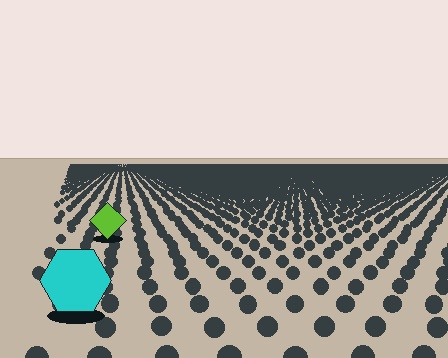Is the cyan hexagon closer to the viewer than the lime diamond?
Yes. The cyan hexagon is closer — you can tell from the texture gradient: the ground texture is coarser near it.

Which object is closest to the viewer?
The cyan hexagon is closest. The texture marks near it are larger and more spread out.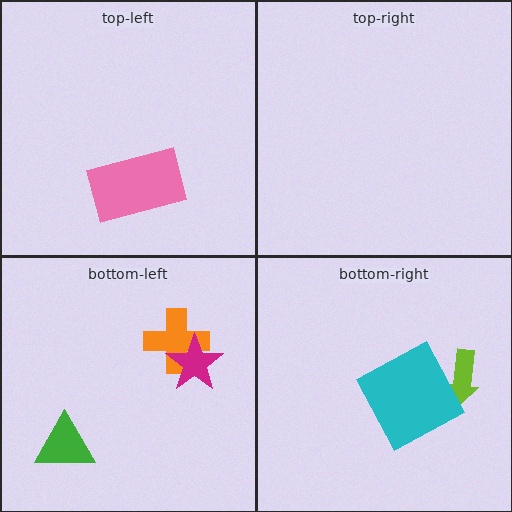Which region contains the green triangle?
The bottom-left region.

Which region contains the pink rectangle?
The top-left region.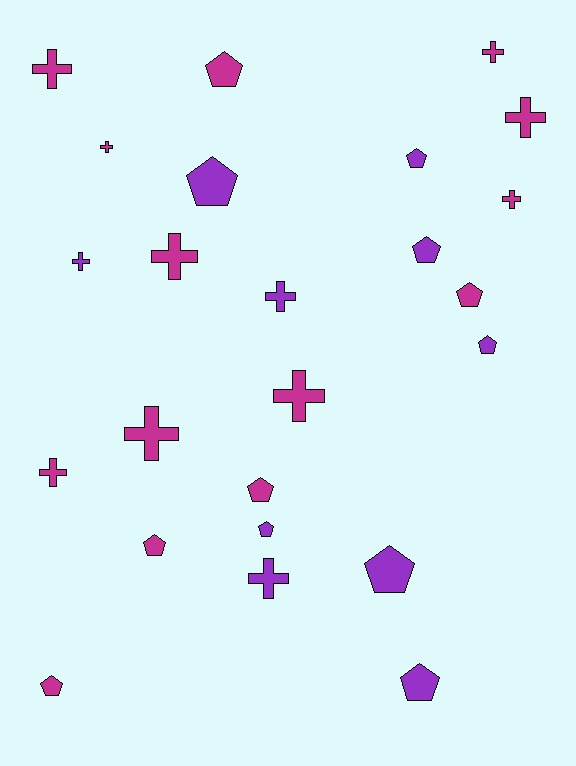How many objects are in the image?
There are 24 objects.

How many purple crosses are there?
There are 3 purple crosses.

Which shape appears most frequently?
Cross, with 12 objects.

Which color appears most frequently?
Magenta, with 14 objects.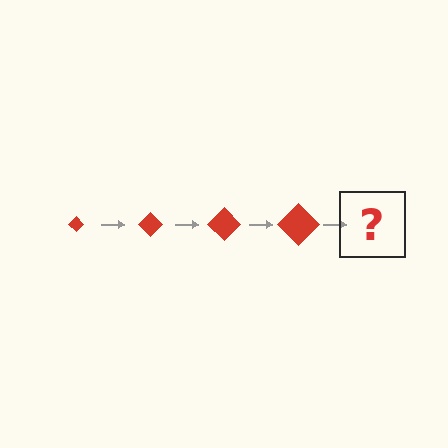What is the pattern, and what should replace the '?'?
The pattern is that the diamond gets progressively larger each step. The '?' should be a red diamond, larger than the previous one.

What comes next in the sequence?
The next element should be a red diamond, larger than the previous one.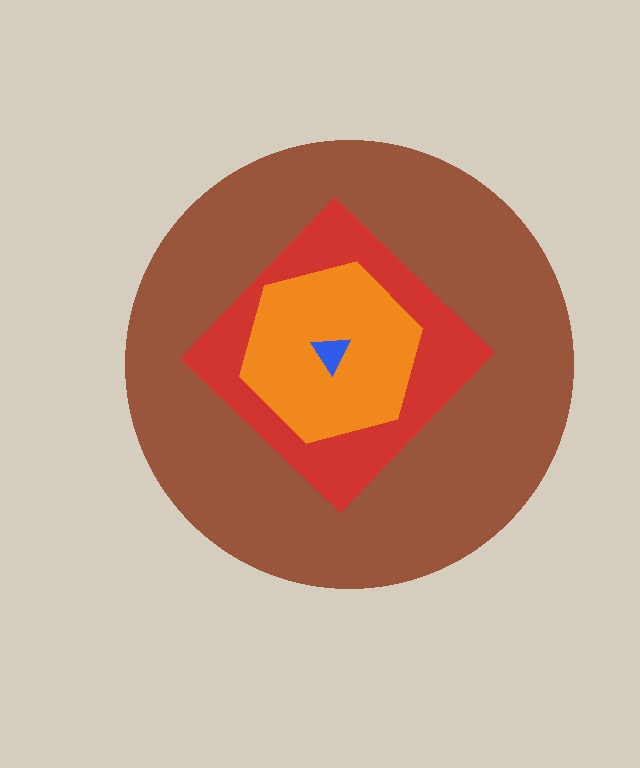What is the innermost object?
The blue triangle.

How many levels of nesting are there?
4.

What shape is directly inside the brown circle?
The red diamond.